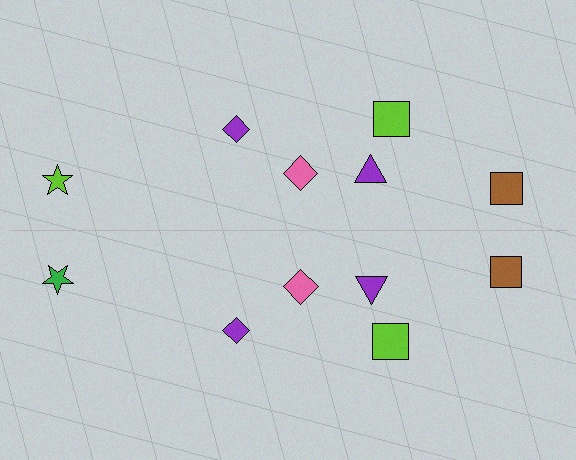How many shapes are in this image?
There are 12 shapes in this image.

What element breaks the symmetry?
The green star on the bottom side breaks the symmetry — its mirror counterpart is lime.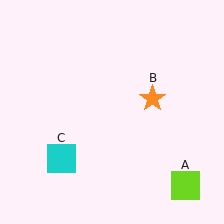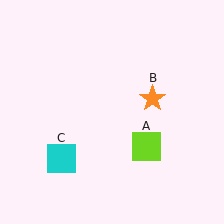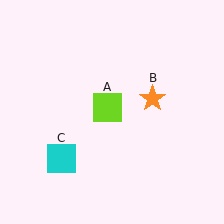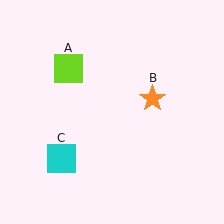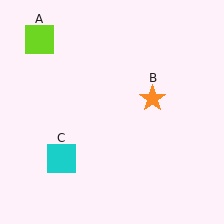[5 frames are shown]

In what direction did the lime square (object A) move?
The lime square (object A) moved up and to the left.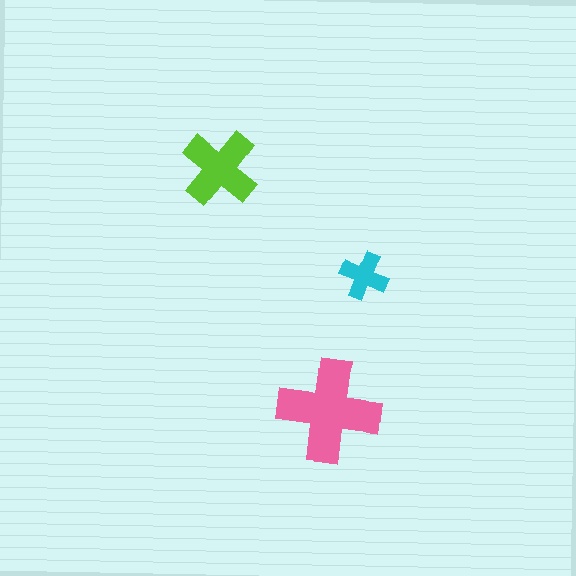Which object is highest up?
The lime cross is topmost.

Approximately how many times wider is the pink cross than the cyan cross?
About 2 times wider.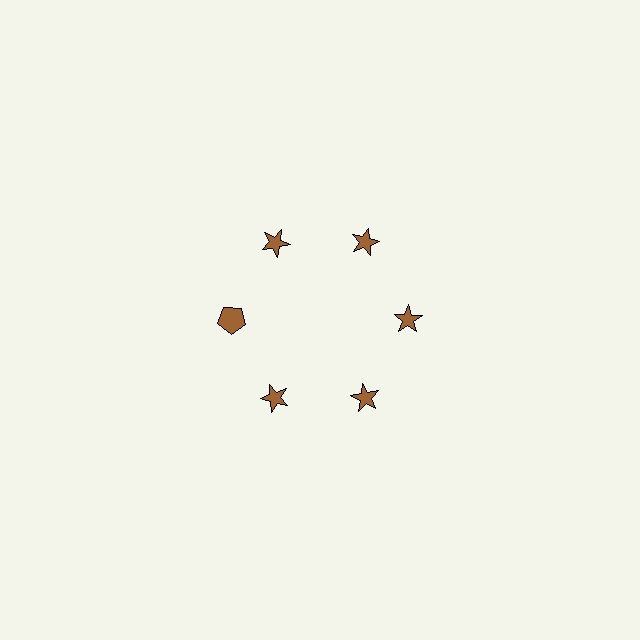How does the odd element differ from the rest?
It has a different shape: pentagon instead of star.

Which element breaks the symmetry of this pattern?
The brown pentagon at roughly the 9 o'clock position breaks the symmetry. All other shapes are brown stars.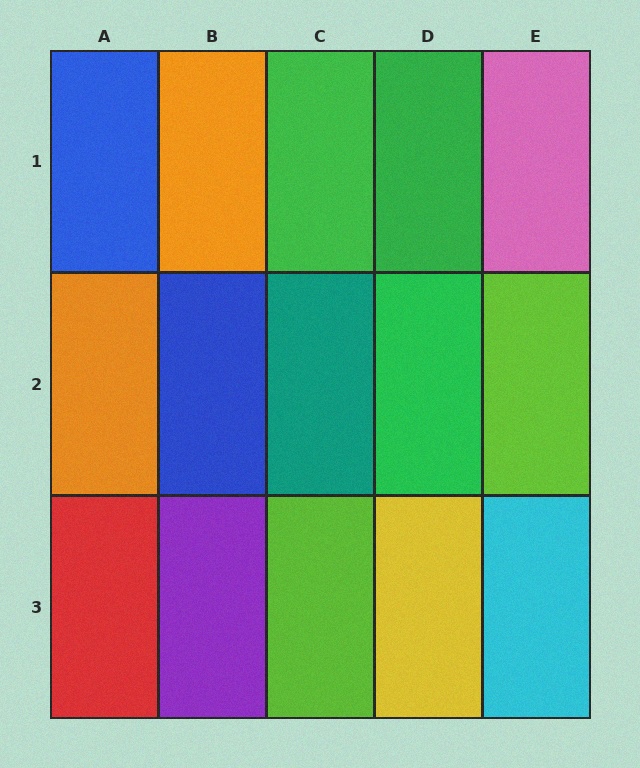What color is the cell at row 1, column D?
Green.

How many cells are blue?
2 cells are blue.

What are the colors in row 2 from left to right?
Orange, blue, teal, green, lime.